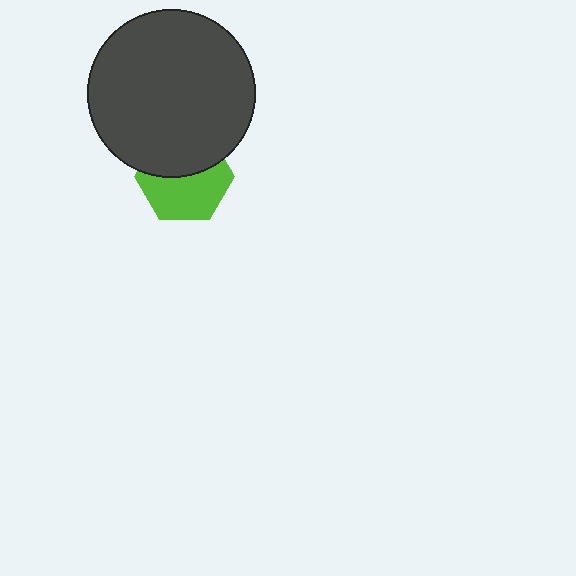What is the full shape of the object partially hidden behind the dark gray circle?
The partially hidden object is a lime hexagon.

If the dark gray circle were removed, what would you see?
You would see the complete lime hexagon.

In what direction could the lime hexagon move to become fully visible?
The lime hexagon could move down. That would shift it out from behind the dark gray circle entirely.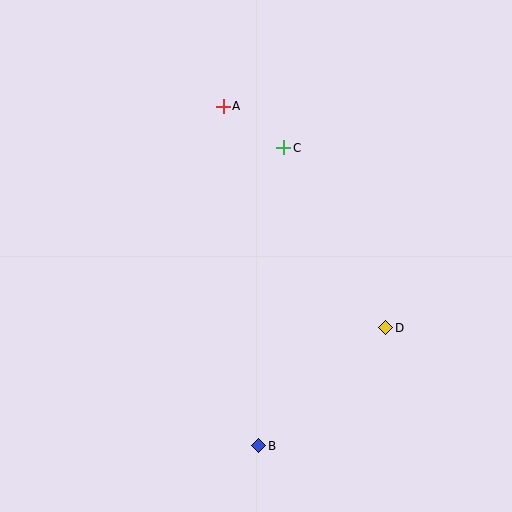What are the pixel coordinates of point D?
Point D is at (386, 328).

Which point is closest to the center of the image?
Point C at (284, 148) is closest to the center.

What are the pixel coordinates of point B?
Point B is at (259, 446).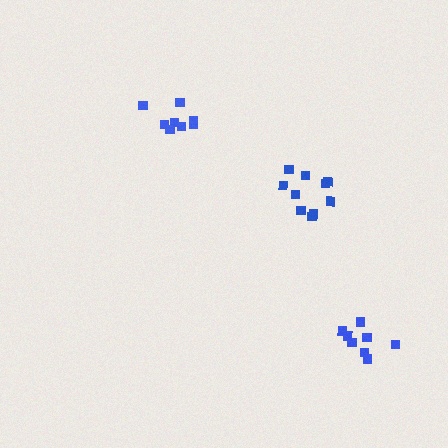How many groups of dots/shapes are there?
There are 3 groups.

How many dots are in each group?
Group 1: 10 dots, Group 2: 8 dots, Group 3: 8 dots (26 total).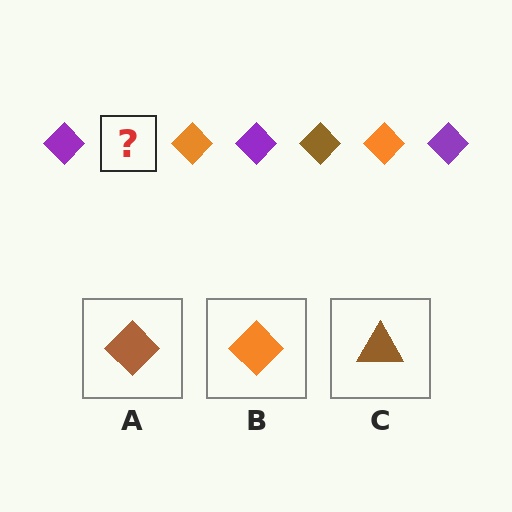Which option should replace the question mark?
Option A.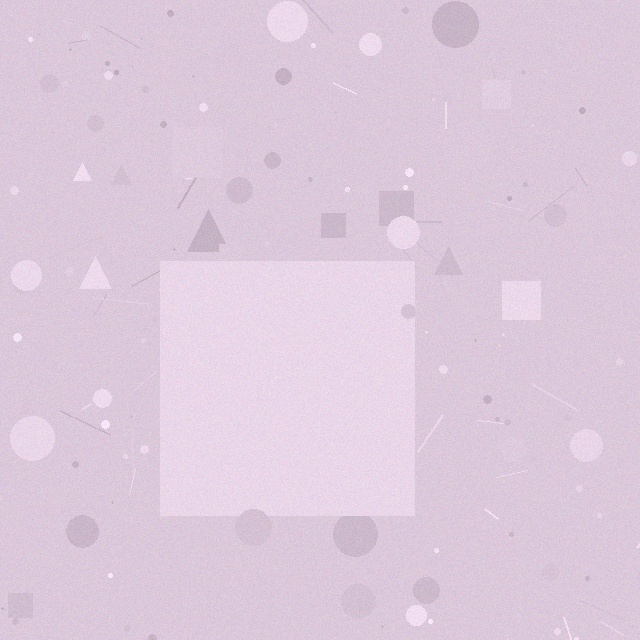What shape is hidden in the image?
A square is hidden in the image.